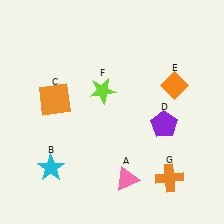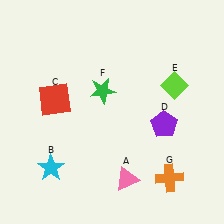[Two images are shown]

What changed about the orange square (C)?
In Image 1, C is orange. In Image 2, it changed to red.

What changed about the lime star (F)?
In Image 1, F is lime. In Image 2, it changed to green.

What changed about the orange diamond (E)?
In Image 1, E is orange. In Image 2, it changed to lime.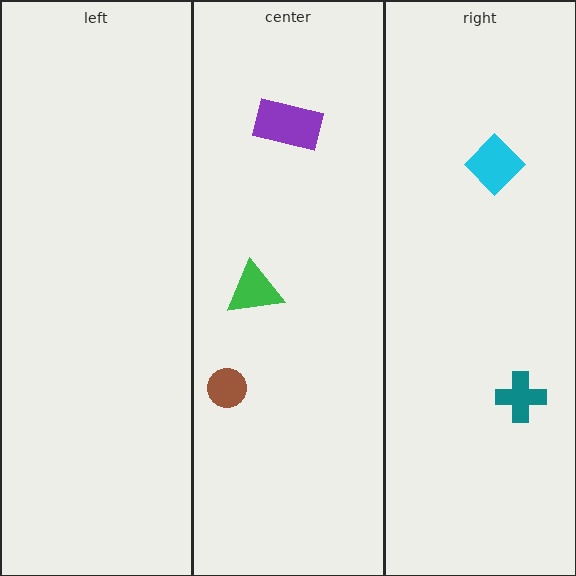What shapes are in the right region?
The cyan diamond, the teal cross.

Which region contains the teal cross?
The right region.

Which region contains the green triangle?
The center region.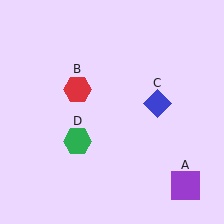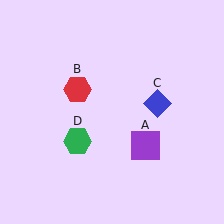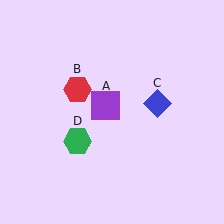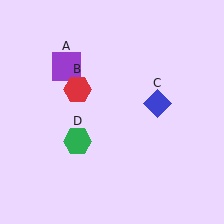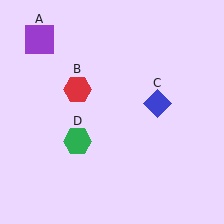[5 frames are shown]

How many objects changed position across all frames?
1 object changed position: purple square (object A).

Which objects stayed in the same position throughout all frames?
Red hexagon (object B) and blue diamond (object C) and green hexagon (object D) remained stationary.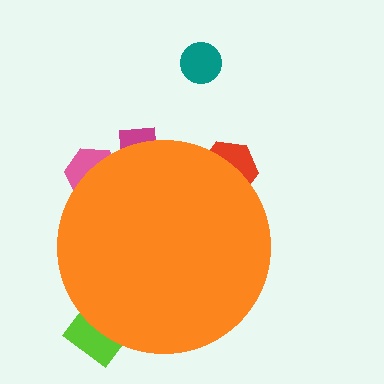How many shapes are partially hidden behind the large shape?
4 shapes are partially hidden.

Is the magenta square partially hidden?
Yes, the magenta square is partially hidden behind the orange circle.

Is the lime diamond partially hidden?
Yes, the lime diamond is partially hidden behind the orange circle.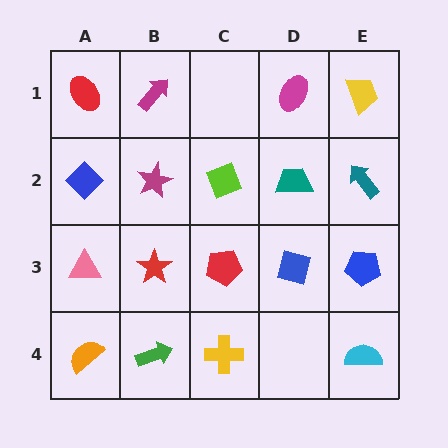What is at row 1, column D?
A magenta ellipse.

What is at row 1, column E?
A yellow trapezoid.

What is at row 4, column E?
A cyan semicircle.